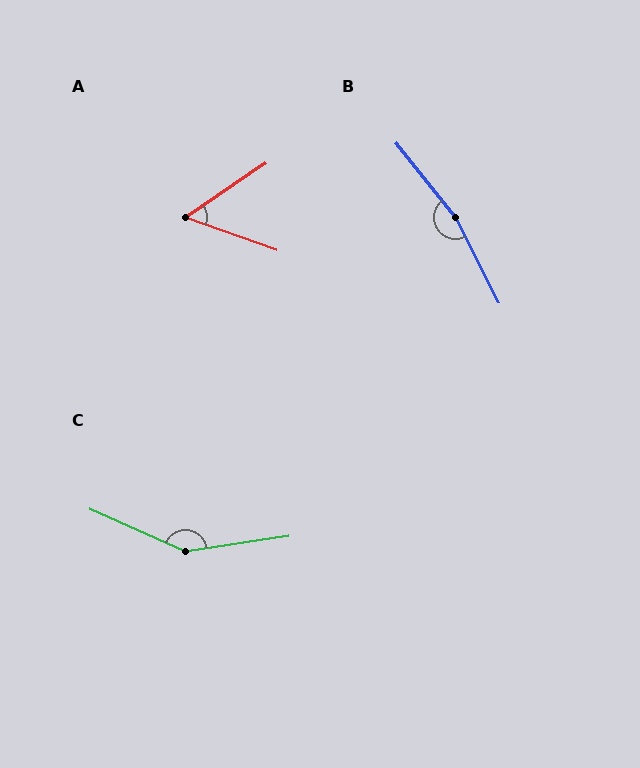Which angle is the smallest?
A, at approximately 54 degrees.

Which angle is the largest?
B, at approximately 168 degrees.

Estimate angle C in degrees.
Approximately 148 degrees.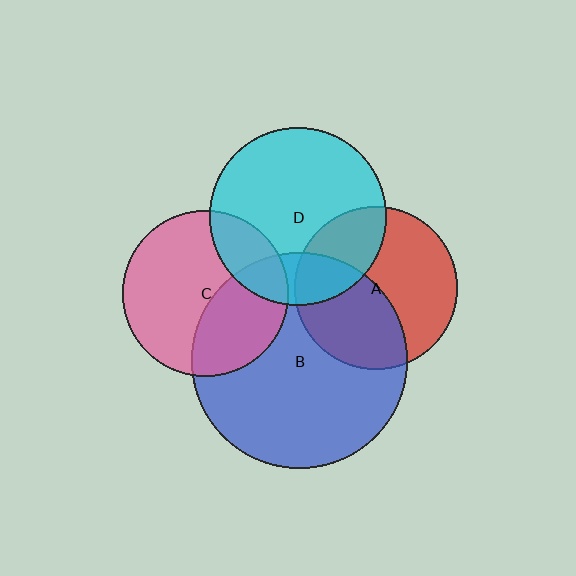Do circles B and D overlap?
Yes.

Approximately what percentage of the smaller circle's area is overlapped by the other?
Approximately 20%.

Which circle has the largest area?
Circle B (blue).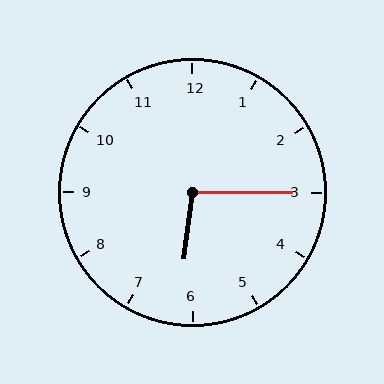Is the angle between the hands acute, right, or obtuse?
It is obtuse.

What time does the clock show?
6:15.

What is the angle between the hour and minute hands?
Approximately 98 degrees.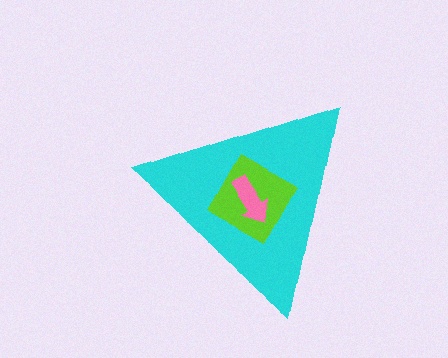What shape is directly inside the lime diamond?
The pink arrow.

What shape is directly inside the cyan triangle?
The lime diamond.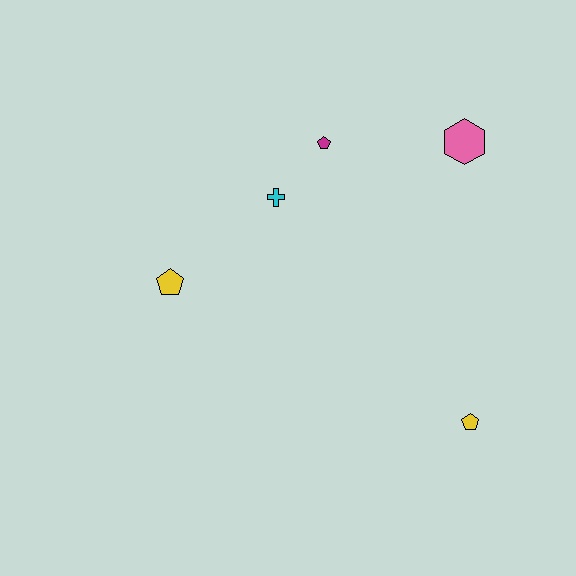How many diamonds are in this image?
There are no diamonds.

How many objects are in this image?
There are 5 objects.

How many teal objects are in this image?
There are no teal objects.